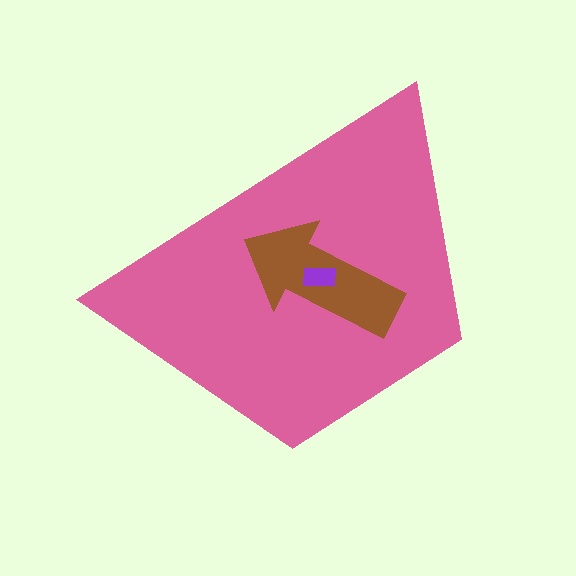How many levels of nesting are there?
3.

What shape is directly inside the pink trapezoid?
The brown arrow.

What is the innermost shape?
The purple rectangle.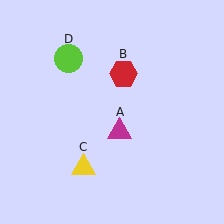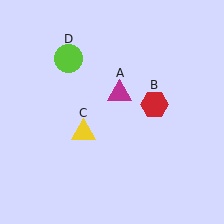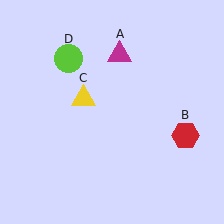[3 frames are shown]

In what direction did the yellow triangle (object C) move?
The yellow triangle (object C) moved up.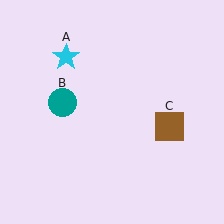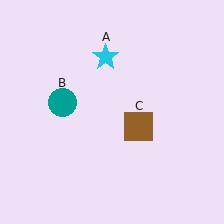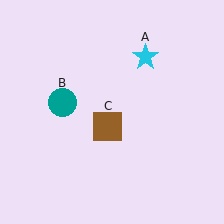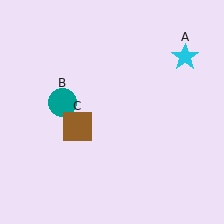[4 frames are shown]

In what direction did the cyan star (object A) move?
The cyan star (object A) moved right.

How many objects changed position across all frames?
2 objects changed position: cyan star (object A), brown square (object C).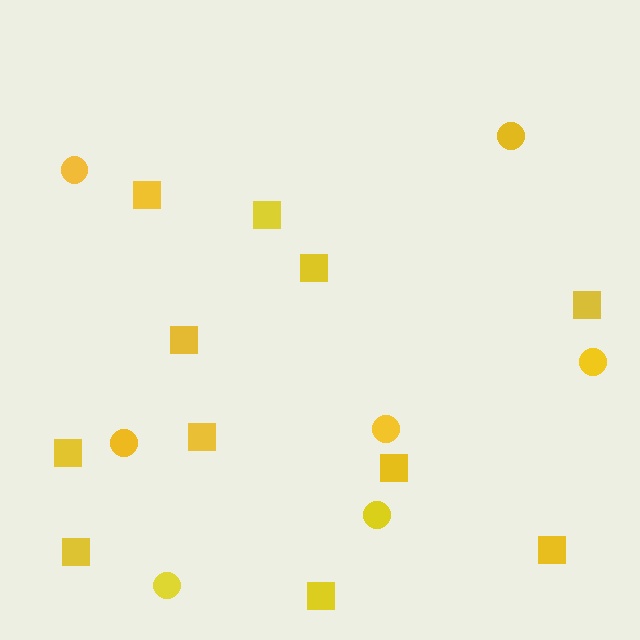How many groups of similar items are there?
There are 2 groups: one group of circles (7) and one group of squares (11).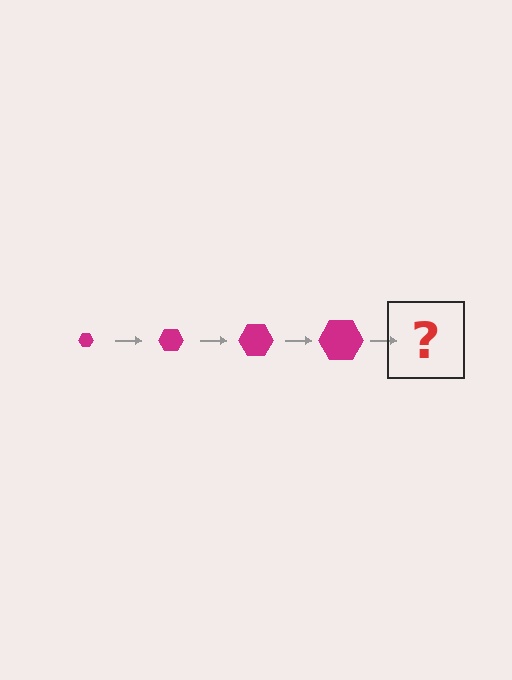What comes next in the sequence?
The next element should be a magenta hexagon, larger than the previous one.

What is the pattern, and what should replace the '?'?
The pattern is that the hexagon gets progressively larger each step. The '?' should be a magenta hexagon, larger than the previous one.